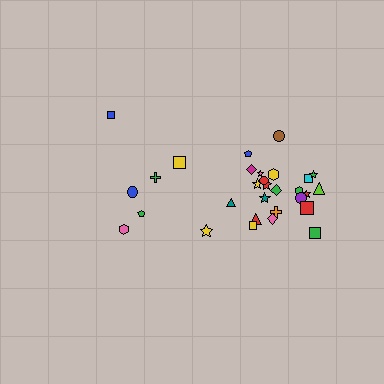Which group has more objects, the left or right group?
The right group.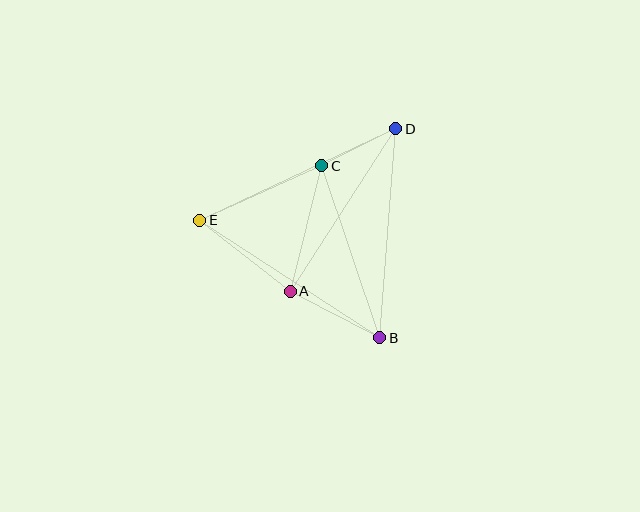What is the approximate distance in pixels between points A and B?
The distance between A and B is approximately 101 pixels.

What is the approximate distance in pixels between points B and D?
The distance between B and D is approximately 210 pixels.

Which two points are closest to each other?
Points C and D are closest to each other.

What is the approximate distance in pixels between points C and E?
The distance between C and E is approximately 134 pixels.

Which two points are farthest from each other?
Points D and E are farthest from each other.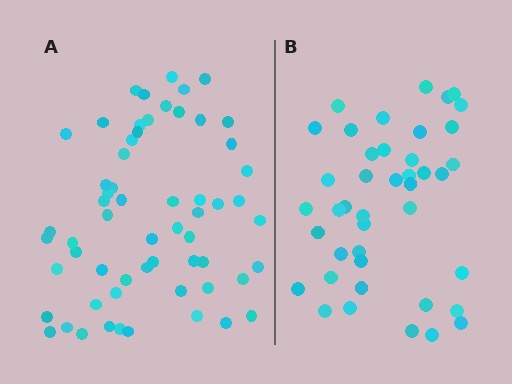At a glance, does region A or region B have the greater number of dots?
Region A (the left region) has more dots.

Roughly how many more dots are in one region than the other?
Region A has approximately 20 more dots than region B.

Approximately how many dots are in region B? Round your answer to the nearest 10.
About 40 dots. (The exact count is 42, which rounds to 40.)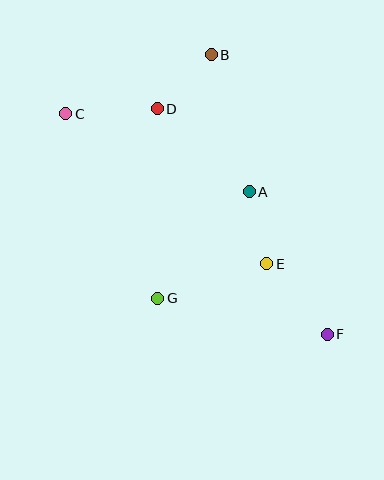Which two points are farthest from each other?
Points C and F are farthest from each other.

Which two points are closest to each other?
Points A and E are closest to each other.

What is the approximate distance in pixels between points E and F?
The distance between E and F is approximately 93 pixels.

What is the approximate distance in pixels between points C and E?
The distance between C and E is approximately 250 pixels.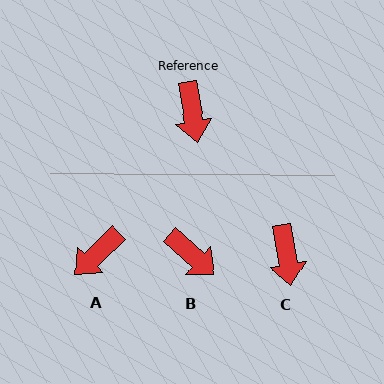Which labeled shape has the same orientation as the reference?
C.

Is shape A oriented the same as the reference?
No, it is off by about 55 degrees.